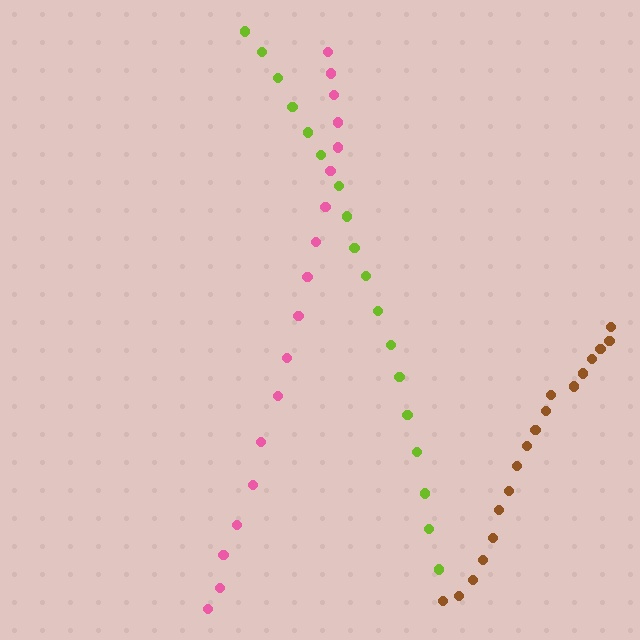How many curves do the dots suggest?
There are 3 distinct paths.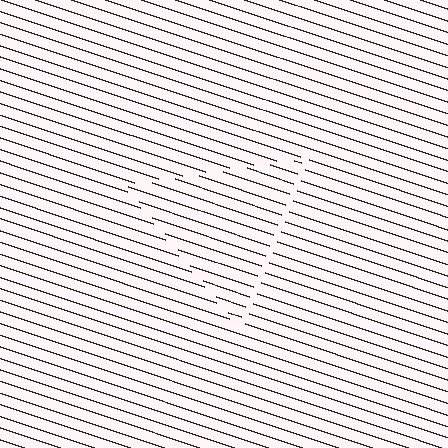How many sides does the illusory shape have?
3 sides — the line-ends trace a triangle.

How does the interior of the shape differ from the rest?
The interior of the shape contains the same grating, shifted by half a period — the contour is defined by the phase discontinuity where line-ends from the inner and outer gratings abut.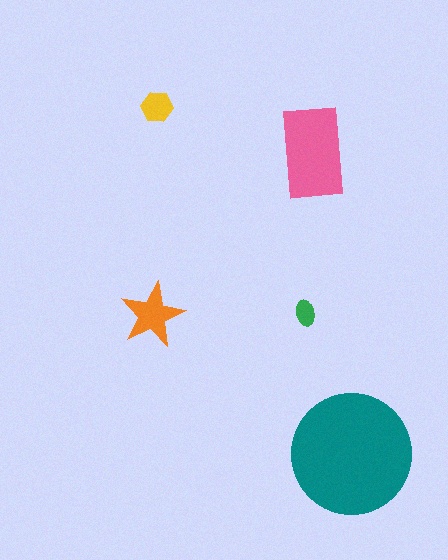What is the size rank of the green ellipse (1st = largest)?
5th.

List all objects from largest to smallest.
The teal circle, the pink rectangle, the orange star, the yellow hexagon, the green ellipse.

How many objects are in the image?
There are 5 objects in the image.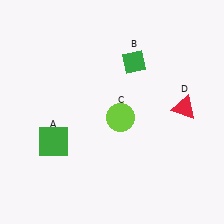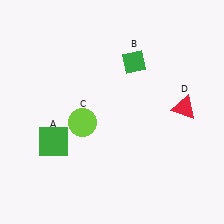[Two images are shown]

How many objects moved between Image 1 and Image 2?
1 object moved between the two images.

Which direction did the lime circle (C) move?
The lime circle (C) moved left.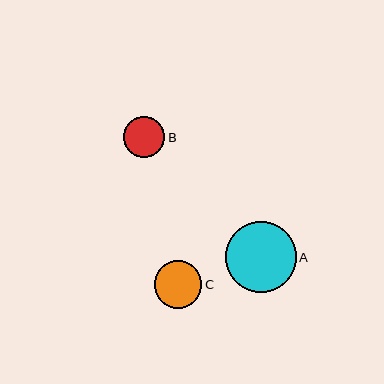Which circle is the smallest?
Circle B is the smallest with a size of approximately 42 pixels.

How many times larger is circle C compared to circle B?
Circle C is approximately 1.1 times the size of circle B.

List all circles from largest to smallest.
From largest to smallest: A, C, B.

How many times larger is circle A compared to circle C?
Circle A is approximately 1.5 times the size of circle C.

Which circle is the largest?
Circle A is the largest with a size of approximately 71 pixels.